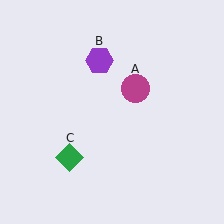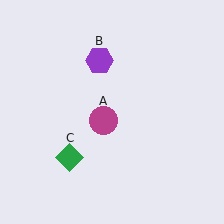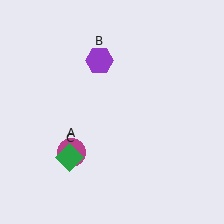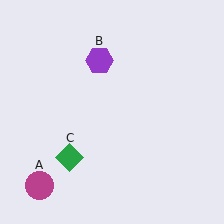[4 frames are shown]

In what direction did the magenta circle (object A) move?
The magenta circle (object A) moved down and to the left.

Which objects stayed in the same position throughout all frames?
Purple hexagon (object B) and green diamond (object C) remained stationary.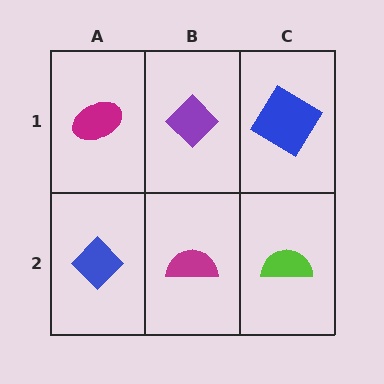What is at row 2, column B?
A magenta semicircle.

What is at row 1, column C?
A blue diamond.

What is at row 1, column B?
A purple diamond.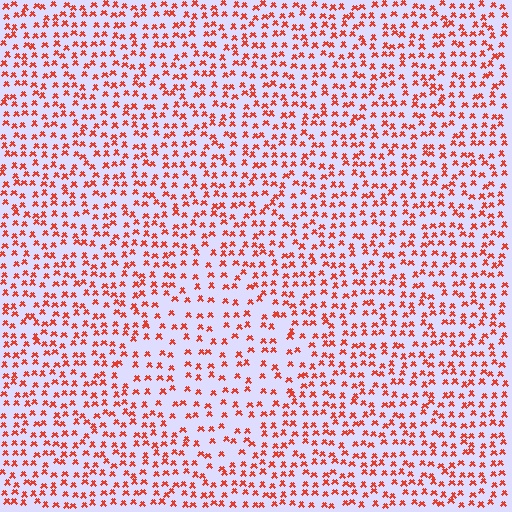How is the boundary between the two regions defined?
The boundary is defined by a change in element density (approximately 1.6x ratio). All elements are the same color, size, and shape.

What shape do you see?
I see a diamond.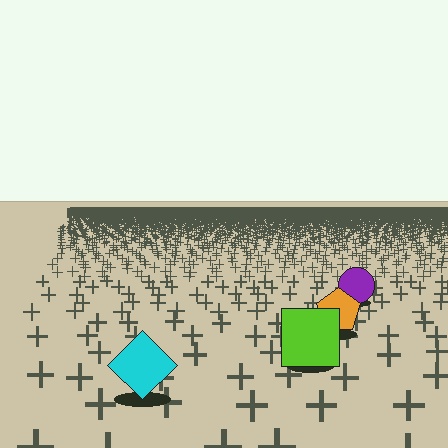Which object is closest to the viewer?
The cyan diamond is closest. The texture marks near it are larger and more spread out.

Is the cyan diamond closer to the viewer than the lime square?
Yes. The cyan diamond is closer — you can tell from the texture gradient: the ground texture is coarser near it.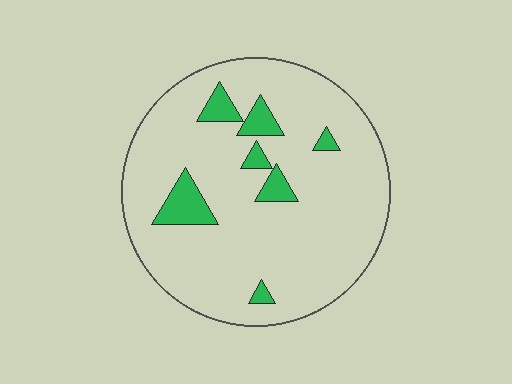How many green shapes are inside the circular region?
7.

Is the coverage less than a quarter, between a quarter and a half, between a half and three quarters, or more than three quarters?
Less than a quarter.